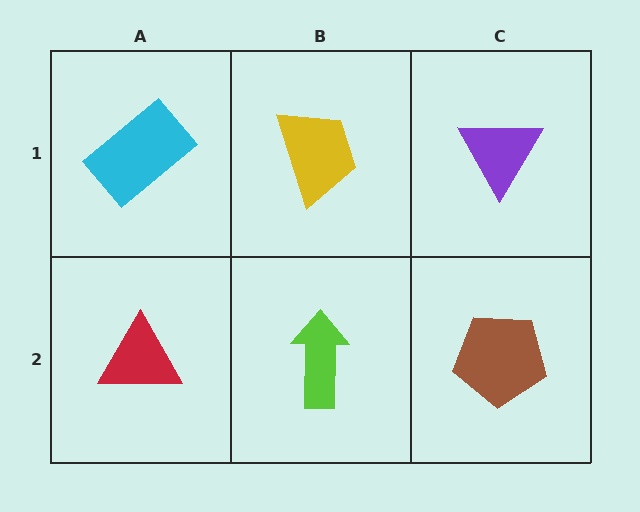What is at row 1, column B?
A yellow trapezoid.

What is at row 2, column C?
A brown pentagon.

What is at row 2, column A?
A red triangle.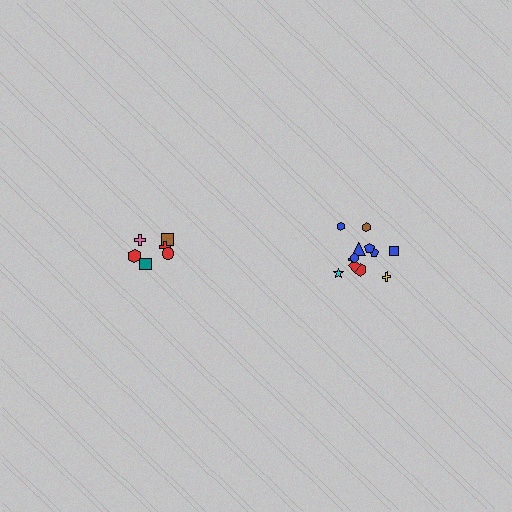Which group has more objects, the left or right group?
The right group.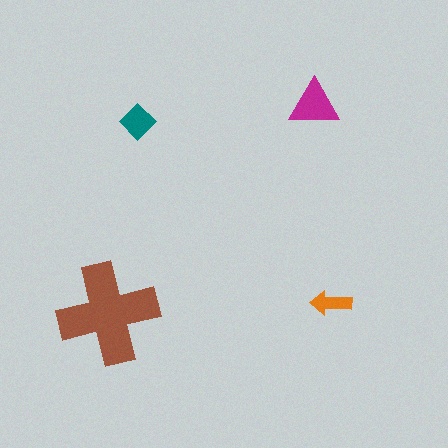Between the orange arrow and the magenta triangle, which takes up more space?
The magenta triangle.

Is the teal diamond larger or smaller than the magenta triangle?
Smaller.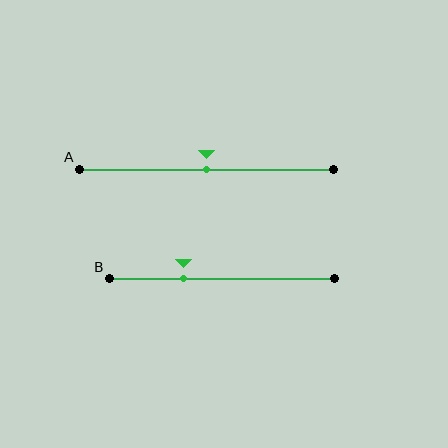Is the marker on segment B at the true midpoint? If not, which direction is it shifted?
No, the marker on segment B is shifted to the left by about 17% of the segment length.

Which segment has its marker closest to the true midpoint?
Segment A has its marker closest to the true midpoint.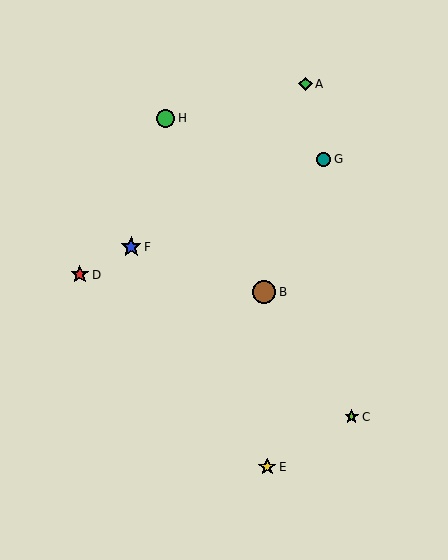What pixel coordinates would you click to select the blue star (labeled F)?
Click at (131, 247) to select the blue star F.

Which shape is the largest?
The brown circle (labeled B) is the largest.